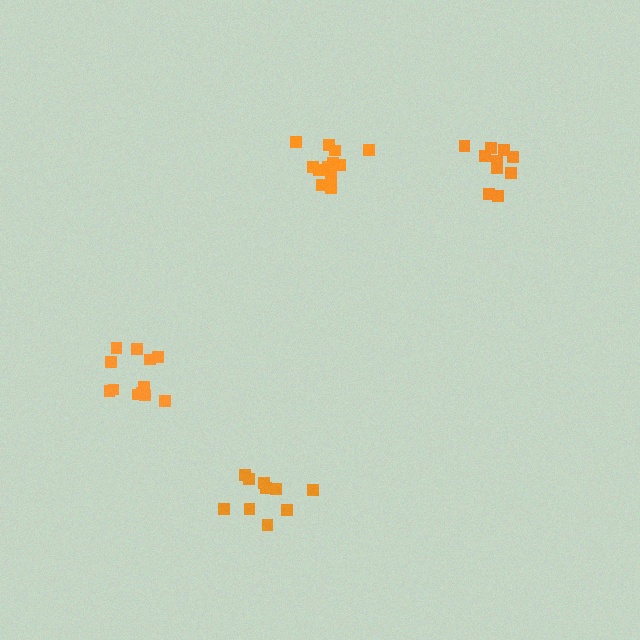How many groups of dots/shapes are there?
There are 4 groups.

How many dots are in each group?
Group 1: 12 dots, Group 2: 10 dots, Group 3: 10 dots, Group 4: 12 dots (44 total).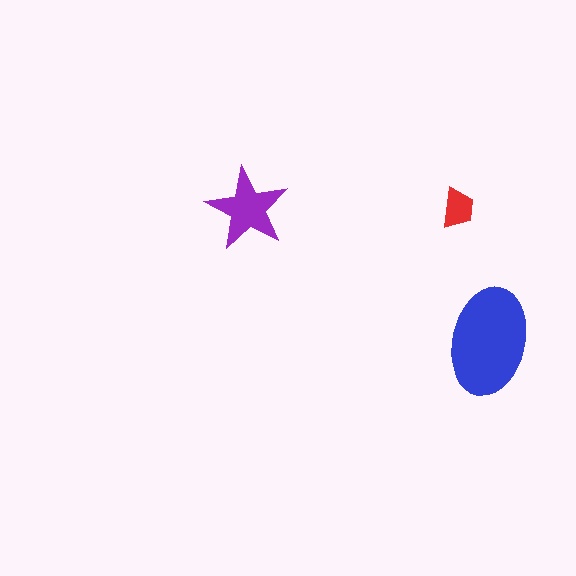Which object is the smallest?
The red trapezoid.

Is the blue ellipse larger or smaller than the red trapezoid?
Larger.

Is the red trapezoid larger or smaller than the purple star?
Smaller.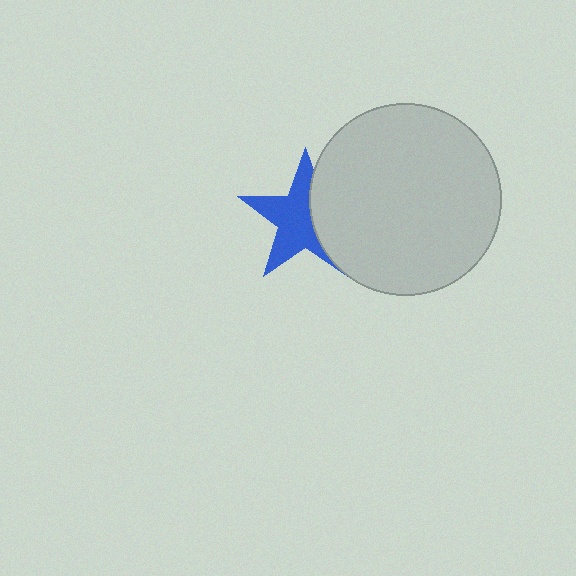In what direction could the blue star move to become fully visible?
The blue star could move left. That would shift it out from behind the light gray circle entirely.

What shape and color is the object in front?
The object in front is a light gray circle.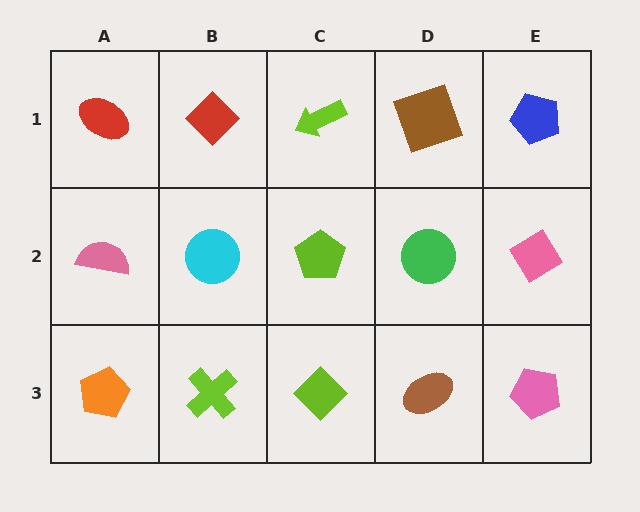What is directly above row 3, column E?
A pink diamond.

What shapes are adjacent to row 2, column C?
A lime arrow (row 1, column C), a lime diamond (row 3, column C), a cyan circle (row 2, column B), a green circle (row 2, column D).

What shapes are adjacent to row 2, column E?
A blue pentagon (row 1, column E), a pink pentagon (row 3, column E), a green circle (row 2, column D).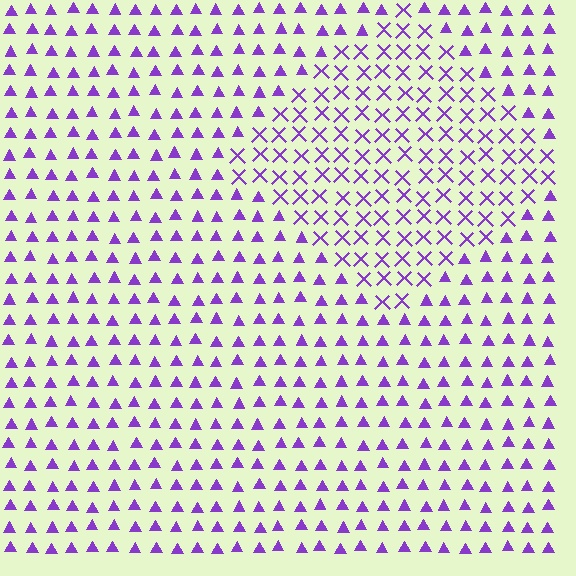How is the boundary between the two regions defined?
The boundary is defined by a change in element shape: X marks inside vs. triangles outside. All elements share the same color and spacing.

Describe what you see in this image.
The image is filled with small purple elements arranged in a uniform grid. A diamond-shaped region contains X marks, while the surrounding area contains triangles. The boundary is defined purely by the change in element shape.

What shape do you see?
I see a diamond.